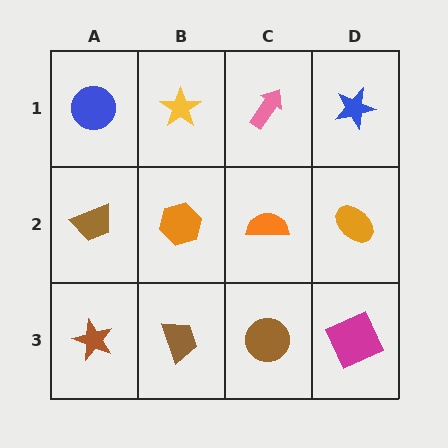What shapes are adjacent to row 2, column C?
A pink arrow (row 1, column C), a brown circle (row 3, column C), an orange hexagon (row 2, column B), an orange ellipse (row 2, column D).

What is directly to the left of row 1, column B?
A blue circle.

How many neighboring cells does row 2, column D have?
3.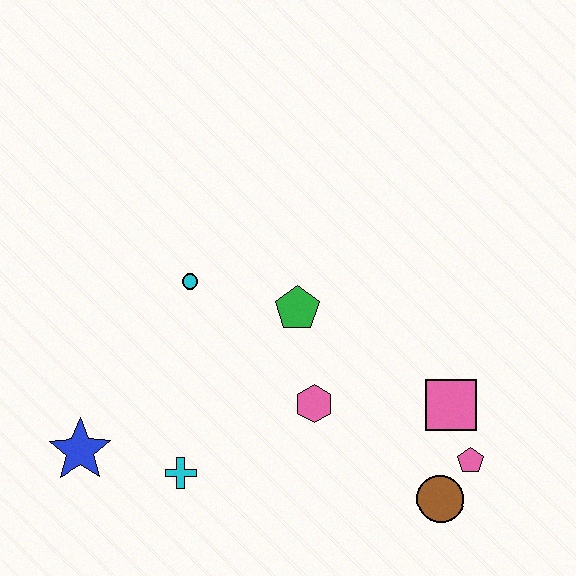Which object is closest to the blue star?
The cyan cross is closest to the blue star.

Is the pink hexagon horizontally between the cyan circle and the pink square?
Yes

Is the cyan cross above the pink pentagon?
No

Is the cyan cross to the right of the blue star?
Yes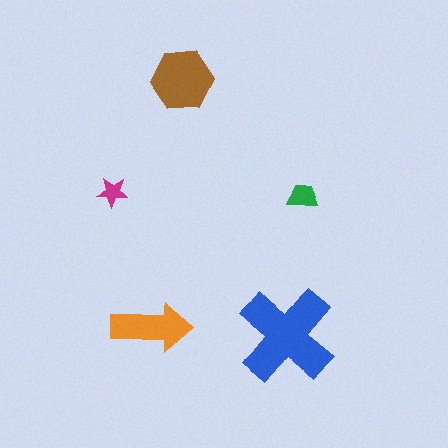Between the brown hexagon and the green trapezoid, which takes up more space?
The brown hexagon.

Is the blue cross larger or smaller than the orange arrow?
Larger.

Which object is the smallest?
The magenta star.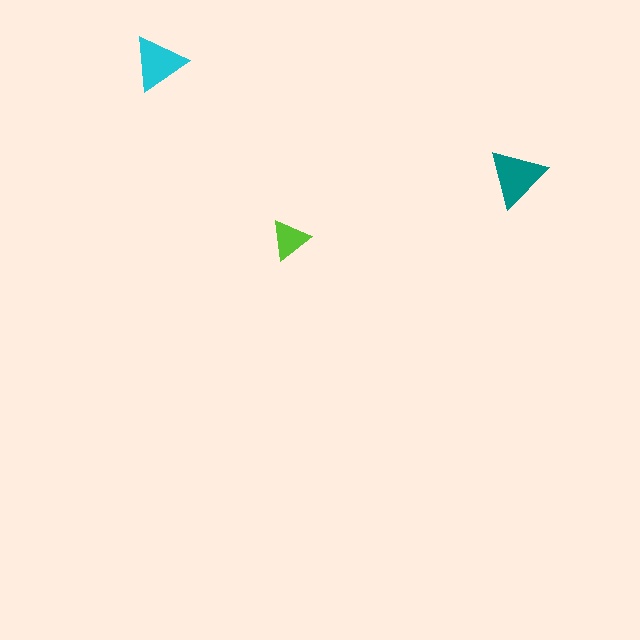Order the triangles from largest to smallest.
the teal one, the cyan one, the lime one.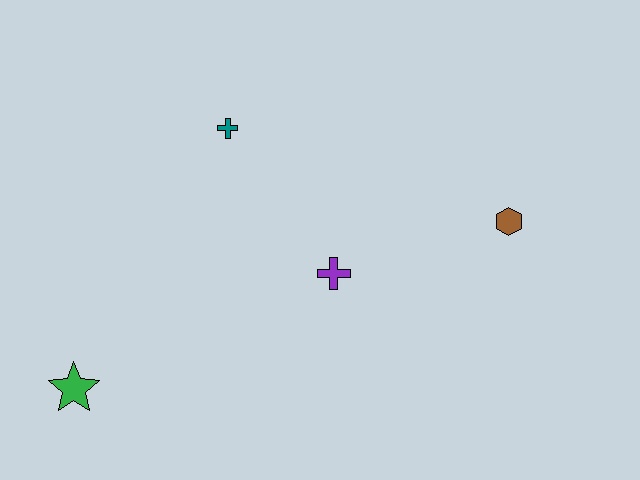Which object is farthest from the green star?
The brown hexagon is farthest from the green star.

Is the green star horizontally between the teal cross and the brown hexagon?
No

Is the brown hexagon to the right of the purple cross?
Yes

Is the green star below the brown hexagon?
Yes